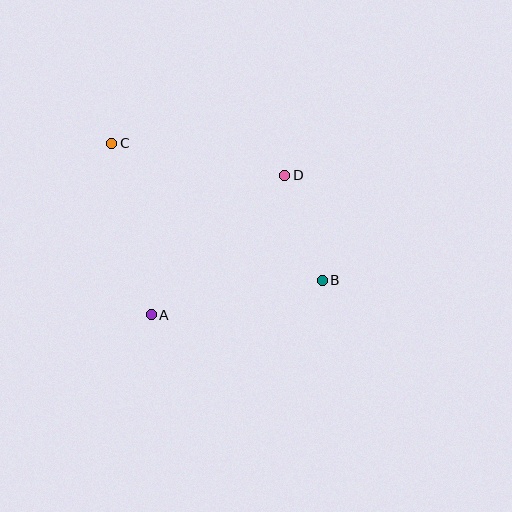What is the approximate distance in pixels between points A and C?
The distance between A and C is approximately 176 pixels.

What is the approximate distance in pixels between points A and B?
The distance between A and B is approximately 174 pixels.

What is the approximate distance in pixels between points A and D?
The distance between A and D is approximately 193 pixels.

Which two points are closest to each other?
Points B and D are closest to each other.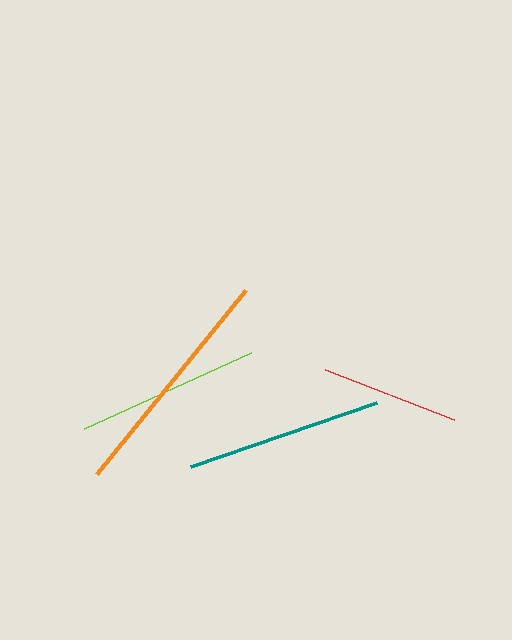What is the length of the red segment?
The red segment is approximately 139 pixels long.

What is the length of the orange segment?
The orange segment is approximately 237 pixels long.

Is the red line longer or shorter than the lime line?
The lime line is longer than the red line.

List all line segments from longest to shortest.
From longest to shortest: orange, teal, lime, red.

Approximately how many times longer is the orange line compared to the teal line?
The orange line is approximately 1.2 times the length of the teal line.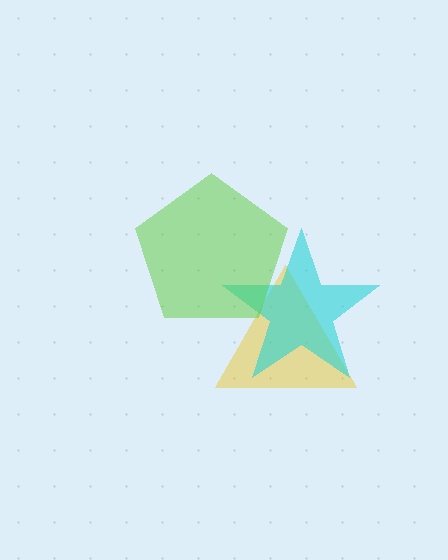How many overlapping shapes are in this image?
There are 3 overlapping shapes in the image.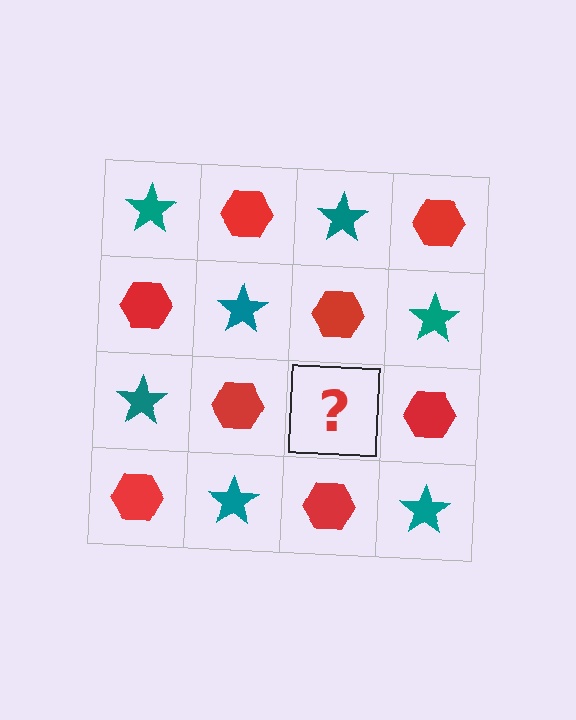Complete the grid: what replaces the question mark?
The question mark should be replaced with a teal star.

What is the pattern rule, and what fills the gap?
The rule is that it alternates teal star and red hexagon in a checkerboard pattern. The gap should be filled with a teal star.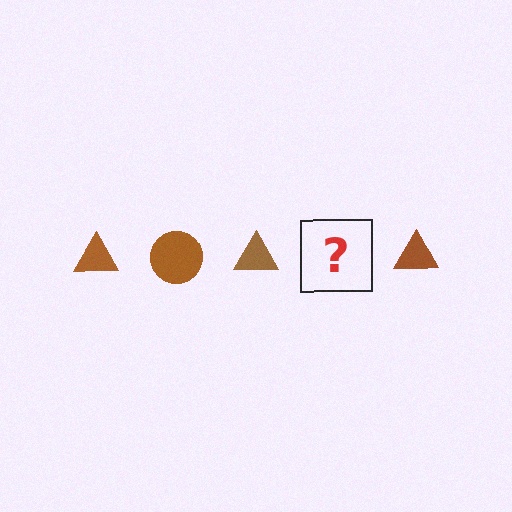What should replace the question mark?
The question mark should be replaced with a brown circle.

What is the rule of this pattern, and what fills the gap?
The rule is that the pattern cycles through triangle, circle shapes in brown. The gap should be filled with a brown circle.